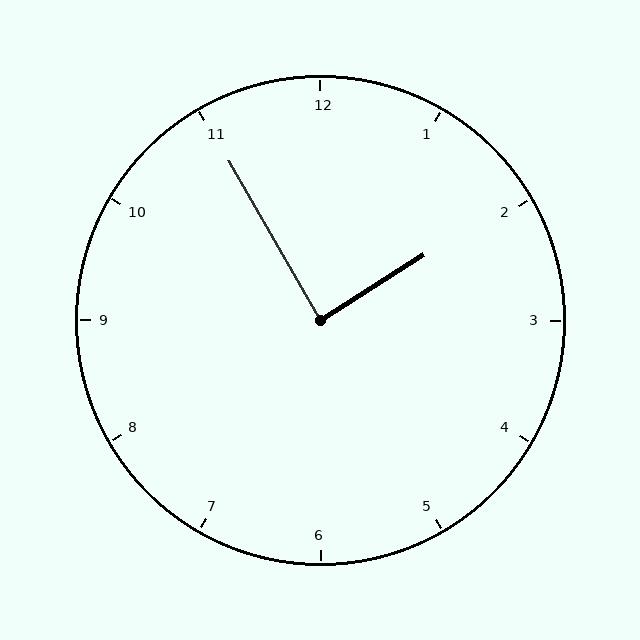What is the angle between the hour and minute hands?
Approximately 88 degrees.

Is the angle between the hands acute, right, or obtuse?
It is right.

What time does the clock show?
1:55.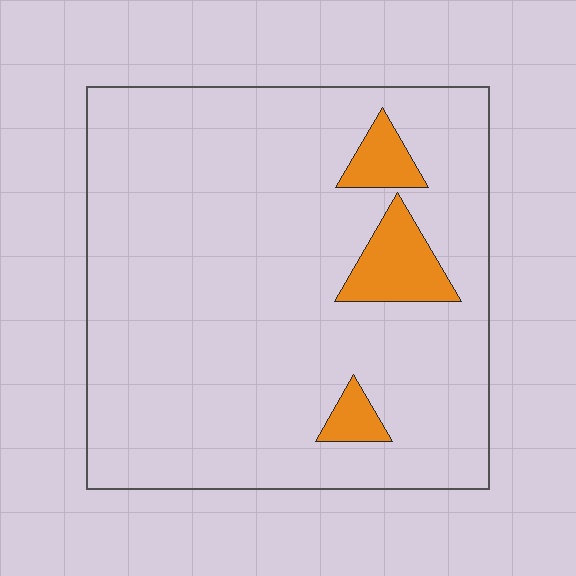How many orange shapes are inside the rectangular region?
3.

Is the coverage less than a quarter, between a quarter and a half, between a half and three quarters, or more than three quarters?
Less than a quarter.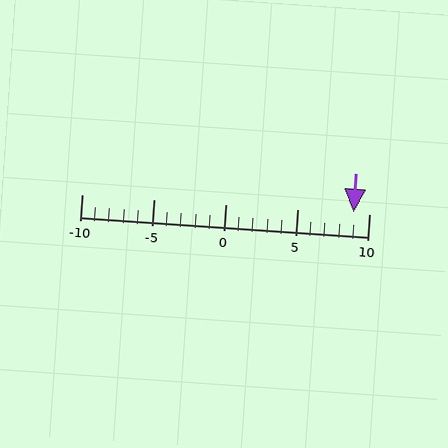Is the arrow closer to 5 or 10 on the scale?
The arrow is closer to 10.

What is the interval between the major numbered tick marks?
The major tick marks are spaced 5 units apart.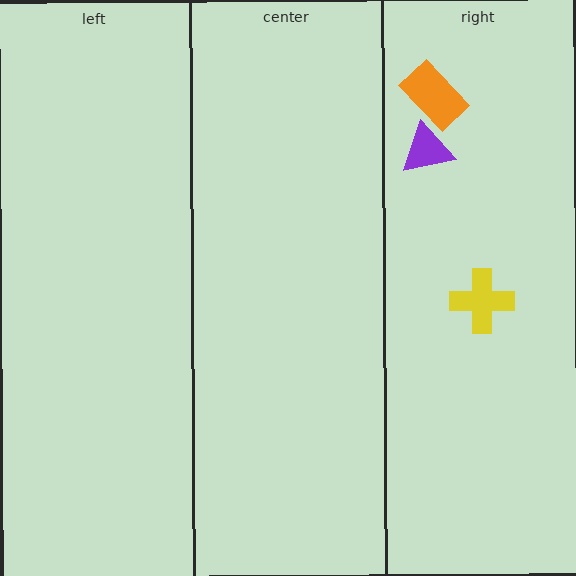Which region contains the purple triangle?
The right region.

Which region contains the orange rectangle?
The right region.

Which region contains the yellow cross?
The right region.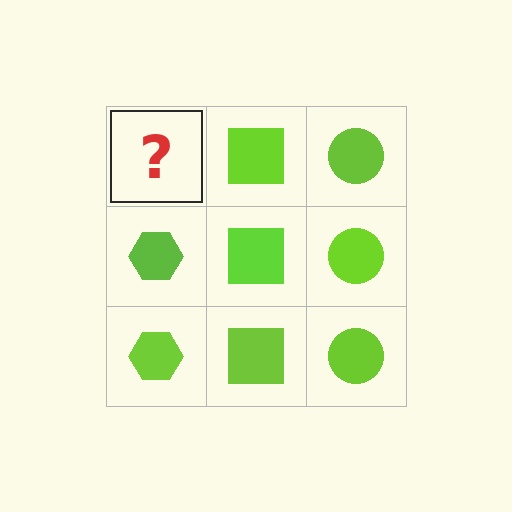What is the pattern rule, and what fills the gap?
The rule is that each column has a consistent shape. The gap should be filled with a lime hexagon.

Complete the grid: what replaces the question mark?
The question mark should be replaced with a lime hexagon.